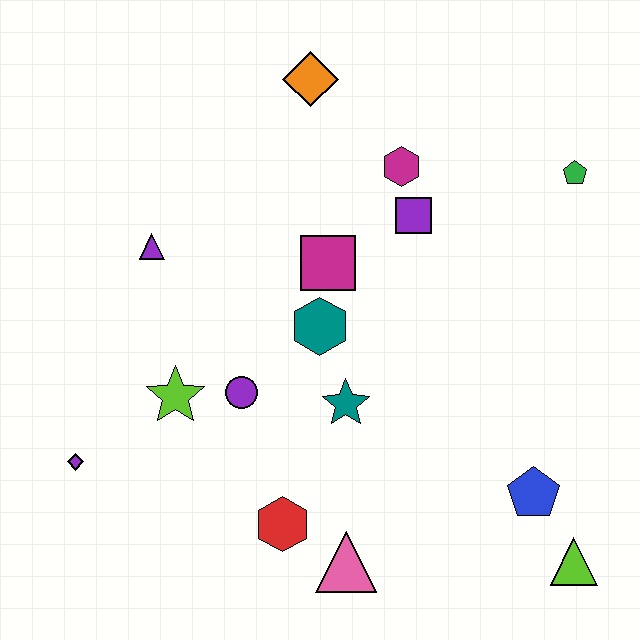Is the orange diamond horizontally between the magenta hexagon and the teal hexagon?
No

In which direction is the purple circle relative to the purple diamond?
The purple circle is to the right of the purple diamond.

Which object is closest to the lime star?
The purple circle is closest to the lime star.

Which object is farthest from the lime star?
The green pentagon is farthest from the lime star.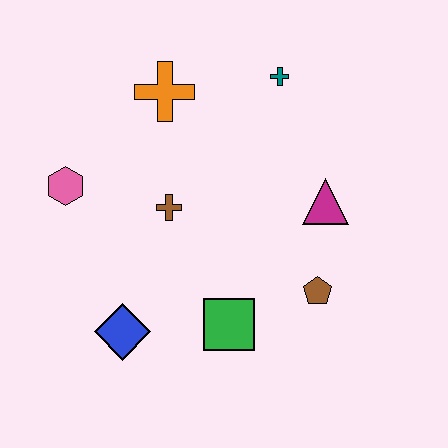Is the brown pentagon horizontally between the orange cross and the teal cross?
No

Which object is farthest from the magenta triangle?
The pink hexagon is farthest from the magenta triangle.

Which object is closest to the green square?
The brown pentagon is closest to the green square.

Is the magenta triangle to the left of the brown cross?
No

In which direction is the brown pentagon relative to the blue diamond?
The brown pentagon is to the right of the blue diamond.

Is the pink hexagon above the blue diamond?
Yes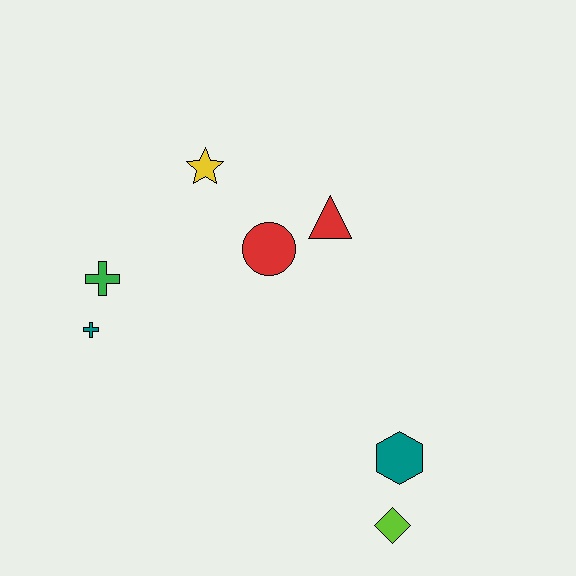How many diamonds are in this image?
There is 1 diamond.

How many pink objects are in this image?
There are no pink objects.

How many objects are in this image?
There are 7 objects.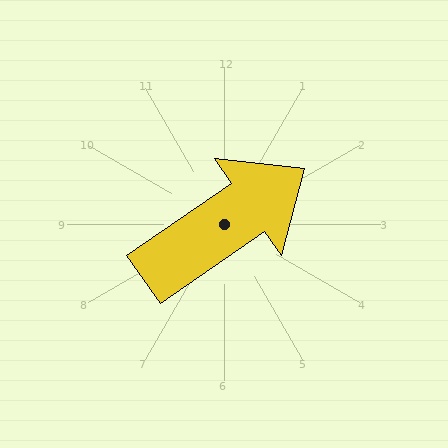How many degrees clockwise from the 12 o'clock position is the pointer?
Approximately 55 degrees.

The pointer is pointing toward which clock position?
Roughly 2 o'clock.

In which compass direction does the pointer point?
Northeast.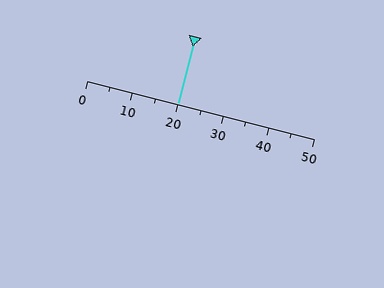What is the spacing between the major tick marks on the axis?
The major ticks are spaced 10 apart.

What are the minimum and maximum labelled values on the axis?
The axis runs from 0 to 50.